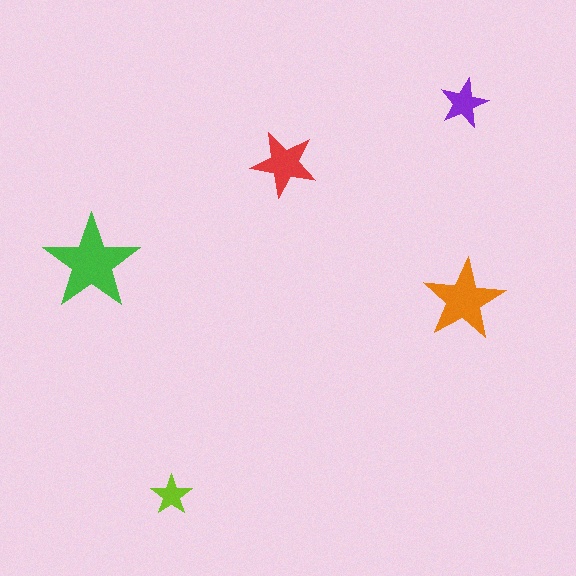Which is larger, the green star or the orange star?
The green one.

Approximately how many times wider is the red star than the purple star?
About 1.5 times wider.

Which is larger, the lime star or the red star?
The red one.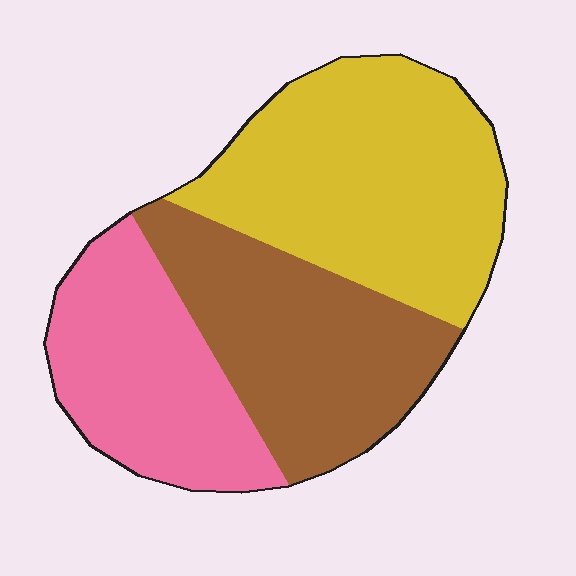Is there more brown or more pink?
Brown.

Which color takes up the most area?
Yellow, at roughly 40%.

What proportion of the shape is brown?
Brown covers 32% of the shape.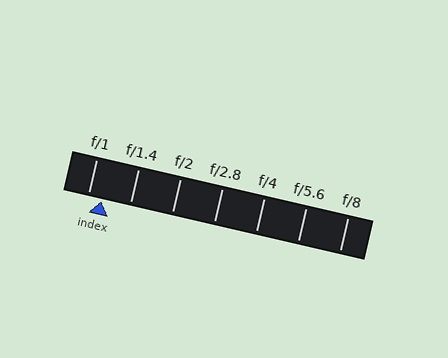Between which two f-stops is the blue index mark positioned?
The index mark is between f/1 and f/1.4.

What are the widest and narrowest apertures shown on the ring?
The widest aperture shown is f/1 and the narrowest is f/8.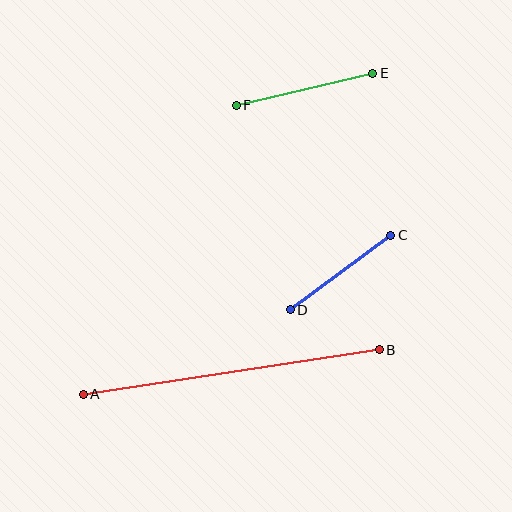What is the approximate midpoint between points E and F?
The midpoint is at approximately (304, 89) pixels.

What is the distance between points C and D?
The distance is approximately 125 pixels.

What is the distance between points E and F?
The distance is approximately 141 pixels.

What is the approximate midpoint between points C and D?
The midpoint is at approximately (340, 272) pixels.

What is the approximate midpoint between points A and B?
The midpoint is at approximately (231, 372) pixels.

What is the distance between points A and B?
The distance is approximately 299 pixels.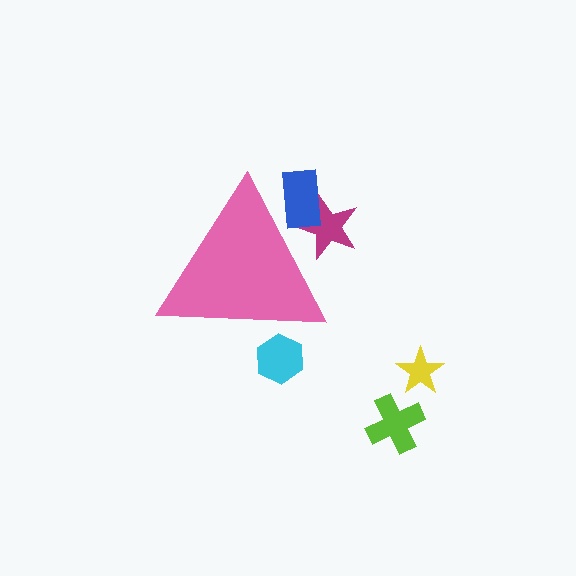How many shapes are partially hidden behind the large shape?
3 shapes are partially hidden.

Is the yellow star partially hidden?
No, the yellow star is fully visible.